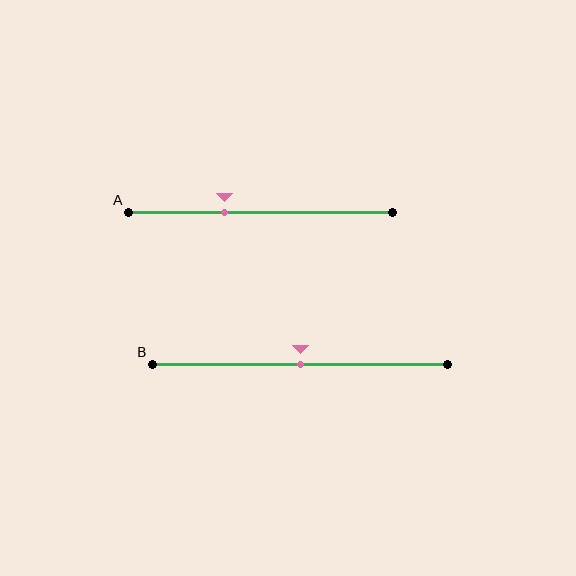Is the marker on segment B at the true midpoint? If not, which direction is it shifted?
Yes, the marker on segment B is at the true midpoint.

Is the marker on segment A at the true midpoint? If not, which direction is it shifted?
No, the marker on segment A is shifted to the left by about 14% of the segment length.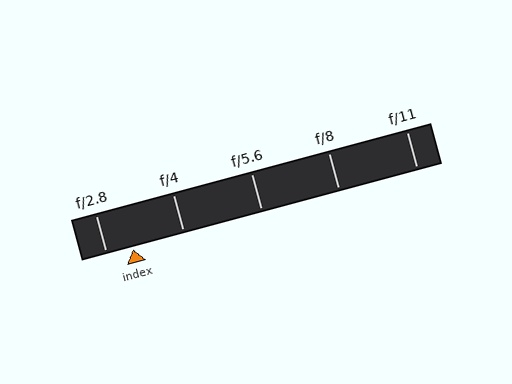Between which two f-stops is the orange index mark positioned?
The index mark is between f/2.8 and f/4.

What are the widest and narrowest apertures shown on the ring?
The widest aperture shown is f/2.8 and the narrowest is f/11.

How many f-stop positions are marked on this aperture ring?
There are 5 f-stop positions marked.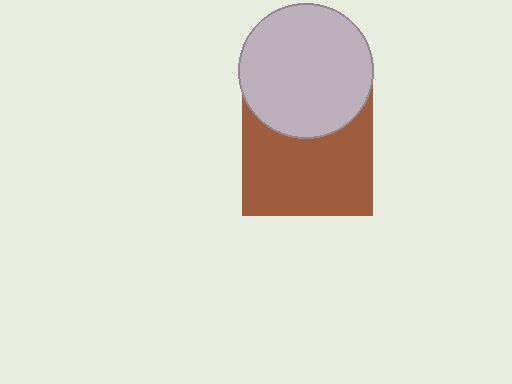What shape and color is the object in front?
The object in front is a light gray circle.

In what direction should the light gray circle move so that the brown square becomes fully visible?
The light gray circle should move up. That is the shortest direction to clear the overlap and leave the brown square fully visible.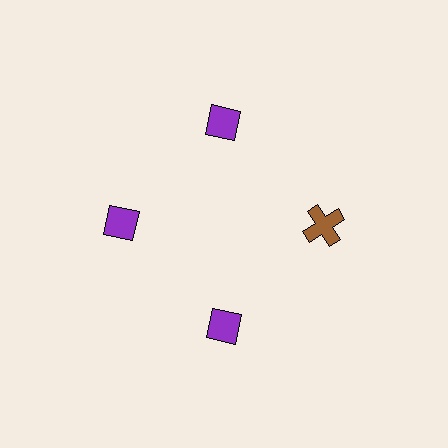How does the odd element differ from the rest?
It differs in both color (brown instead of purple) and shape (cross instead of diamond).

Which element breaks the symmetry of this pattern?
The brown cross at roughly the 3 o'clock position breaks the symmetry. All other shapes are purple diamonds.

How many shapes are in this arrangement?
There are 4 shapes arranged in a ring pattern.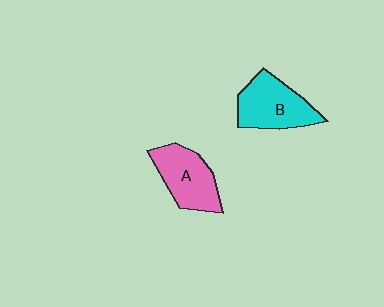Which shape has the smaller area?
Shape A (pink).